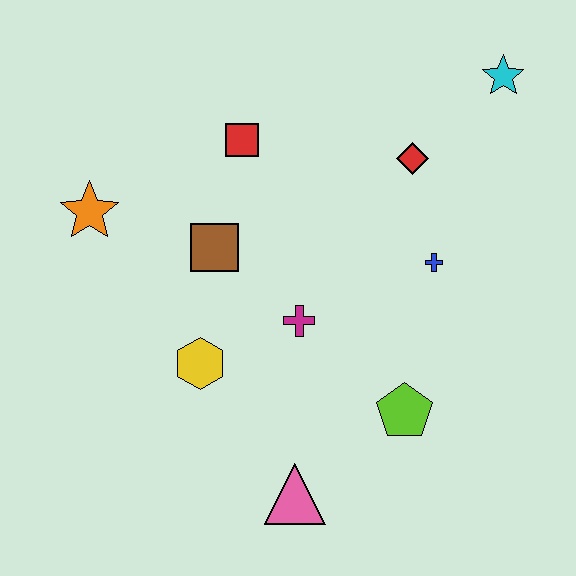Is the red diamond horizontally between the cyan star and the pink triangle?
Yes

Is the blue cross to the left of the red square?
No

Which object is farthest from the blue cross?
The orange star is farthest from the blue cross.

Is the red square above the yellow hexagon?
Yes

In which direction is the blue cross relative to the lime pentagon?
The blue cross is above the lime pentagon.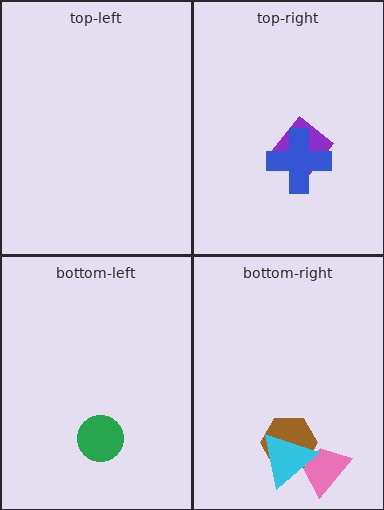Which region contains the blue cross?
The top-right region.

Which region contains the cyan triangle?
The bottom-right region.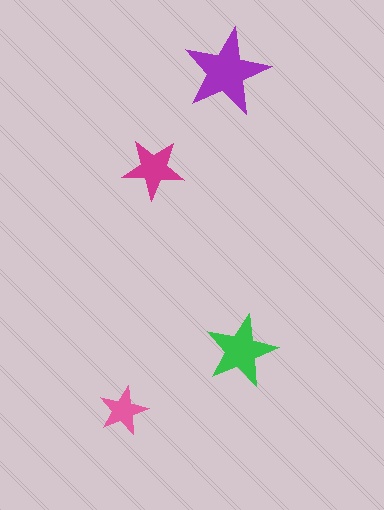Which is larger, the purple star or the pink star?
The purple one.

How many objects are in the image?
There are 4 objects in the image.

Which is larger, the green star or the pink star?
The green one.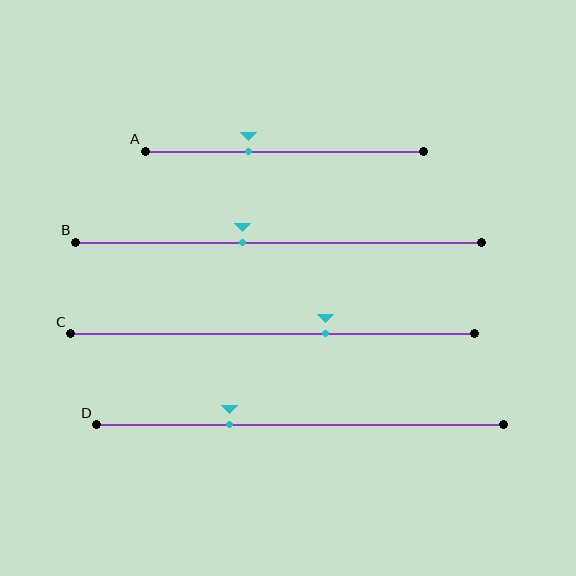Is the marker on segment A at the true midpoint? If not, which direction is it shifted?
No, the marker on segment A is shifted to the left by about 13% of the segment length.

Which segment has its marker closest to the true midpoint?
Segment B has its marker closest to the true midpoint.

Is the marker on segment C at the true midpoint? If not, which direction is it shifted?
No, the marker on segment C is shifted to the right by about 13% of the segment length.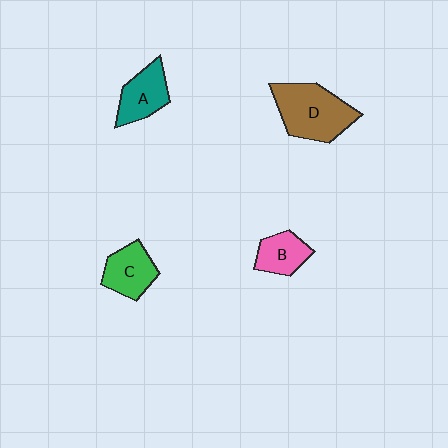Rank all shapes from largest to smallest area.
From largest to smallest: D (brown), C (green), A (teal), B (pink).